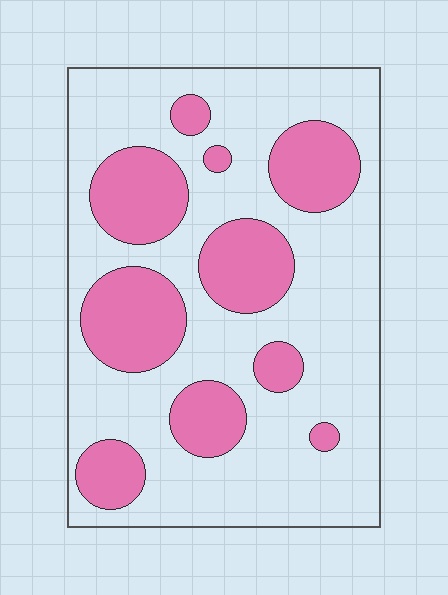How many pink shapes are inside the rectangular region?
10.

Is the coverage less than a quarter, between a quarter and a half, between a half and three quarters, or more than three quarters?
Between a quarter and a half.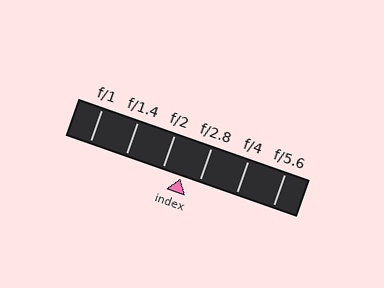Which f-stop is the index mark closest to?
The index mark is closest to f/2.8.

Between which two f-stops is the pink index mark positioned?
The index mark is between f/2 and f/2.8.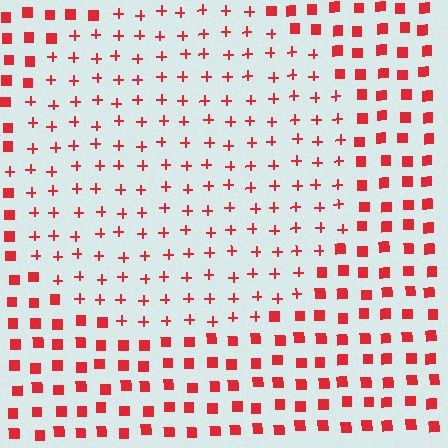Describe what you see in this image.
The image is filled with small red elements arranged in a uniform grid. A circle-shaped region contains plus signs, while the surrounding area contains squares. The boundary is defined purely by the change in element shape.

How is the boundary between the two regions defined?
The boundary is defined by a change in element shape: plus signs inside vs. squares outside. All elements share the same color and spacing.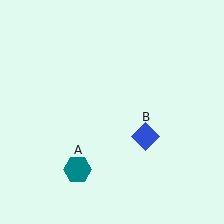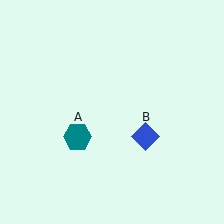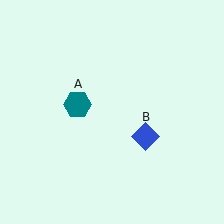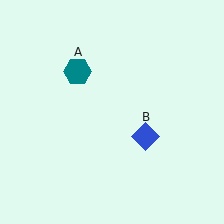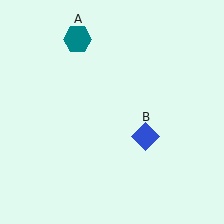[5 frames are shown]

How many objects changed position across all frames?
1 object changed position: teal hexagon (object A).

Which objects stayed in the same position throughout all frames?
Blue diamond (object B) remained stationary.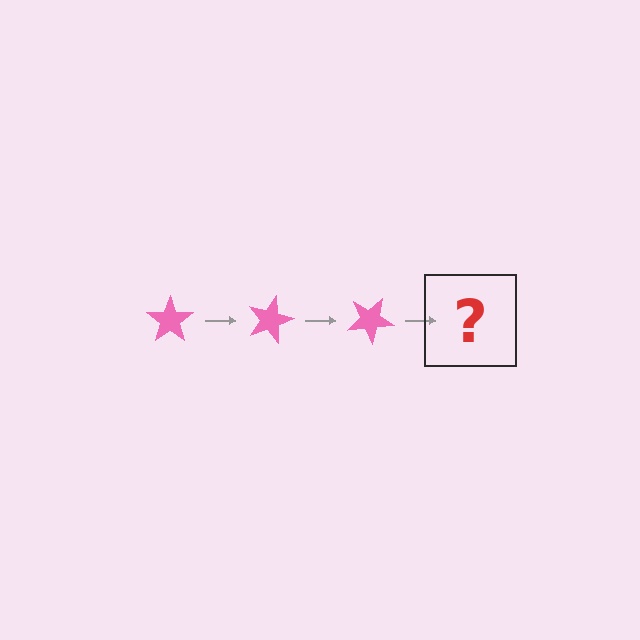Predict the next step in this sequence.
The next step is a pink star rotated 45 degrees.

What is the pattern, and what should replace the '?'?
The pattern is that the star rotates 15 degrees each step. The '?' should be a pink star rotated 45 degrees.